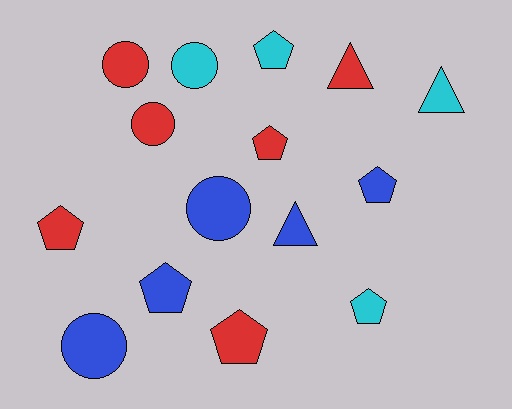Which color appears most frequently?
Red, with 6 objects.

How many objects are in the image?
There are 15 objects.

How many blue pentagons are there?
There are 2 blue pentagons.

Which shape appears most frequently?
Pentagon, with 7 objects.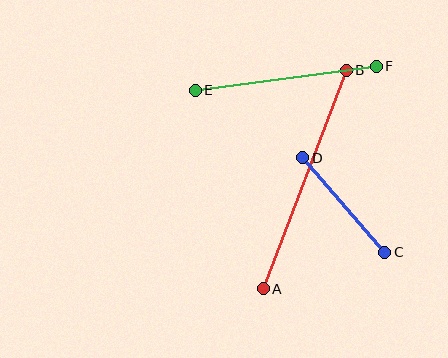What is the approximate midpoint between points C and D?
The midpoint is at approximately (344, 205) pixels.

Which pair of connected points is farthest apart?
Points A and B are farthest apart.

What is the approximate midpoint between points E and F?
The midpoint is at approximately (286, 78) pixels.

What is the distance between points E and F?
The distance is approximately 182 pixels.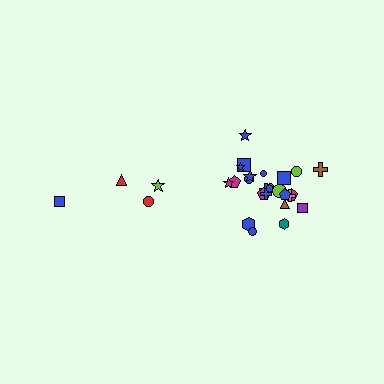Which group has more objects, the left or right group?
The right group.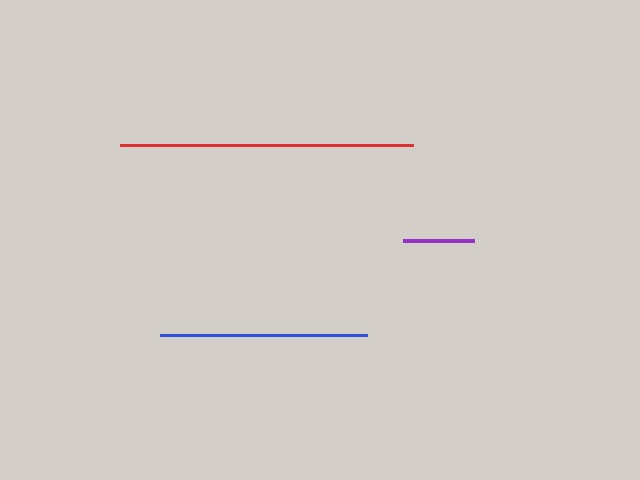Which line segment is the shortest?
The purple line is the shortest at approximately 71 pixels.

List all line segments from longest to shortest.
From longest to shortest: red, blue, purple.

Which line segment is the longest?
The red line is the longest at approximately 293 pixels.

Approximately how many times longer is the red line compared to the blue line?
The red line is approximately 1.4 times the length of the blue line.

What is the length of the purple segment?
The purple segment is approximately 71 pixels long.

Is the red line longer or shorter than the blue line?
The red line is longer than the blue line.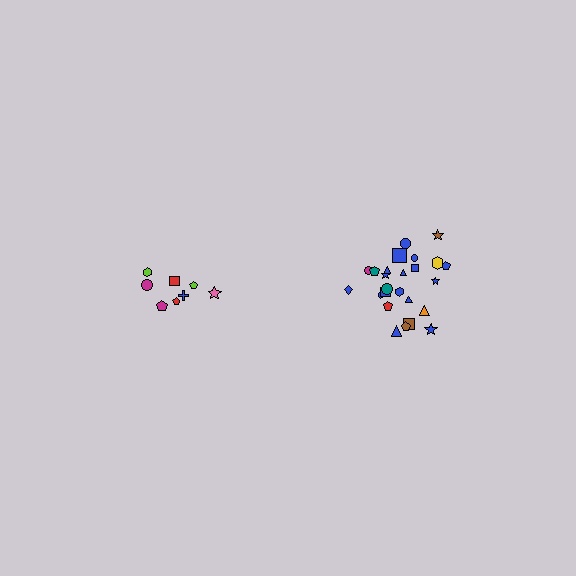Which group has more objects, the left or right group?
The right group.